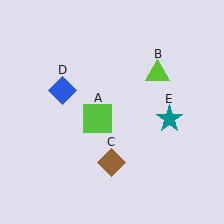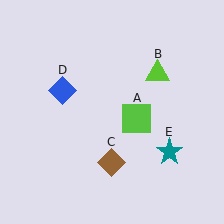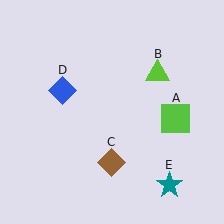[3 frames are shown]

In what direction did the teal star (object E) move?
The teal star (object E) moved down.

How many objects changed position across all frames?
2 objects changed position: lime square (object A), teal star (object E).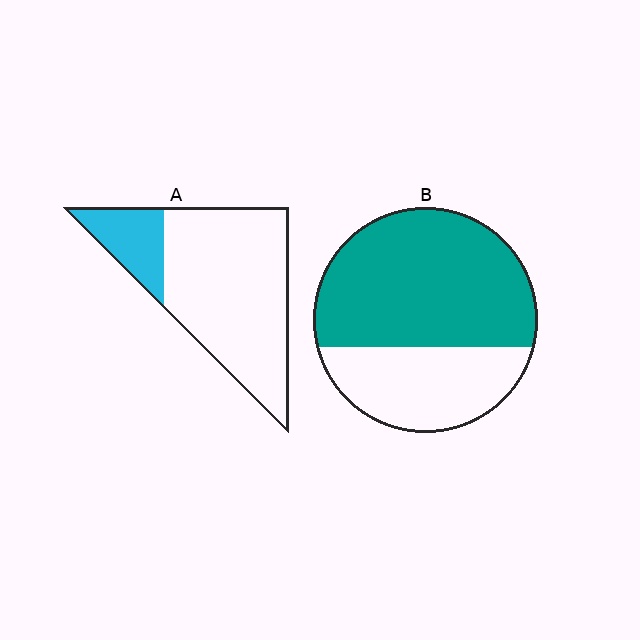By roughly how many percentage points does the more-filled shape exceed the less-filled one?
By roughly 45 percentage points (B over A).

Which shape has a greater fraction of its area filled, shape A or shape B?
Shape B.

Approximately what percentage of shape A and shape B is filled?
A is approximately 20% and B is approximately 65%.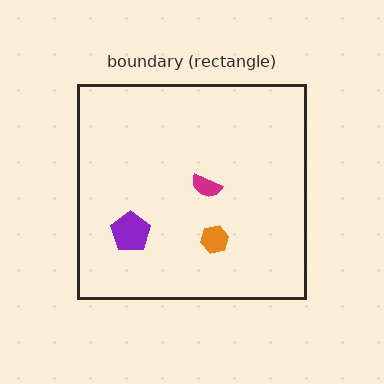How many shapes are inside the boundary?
3 inside, 0 outside.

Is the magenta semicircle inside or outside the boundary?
Inside.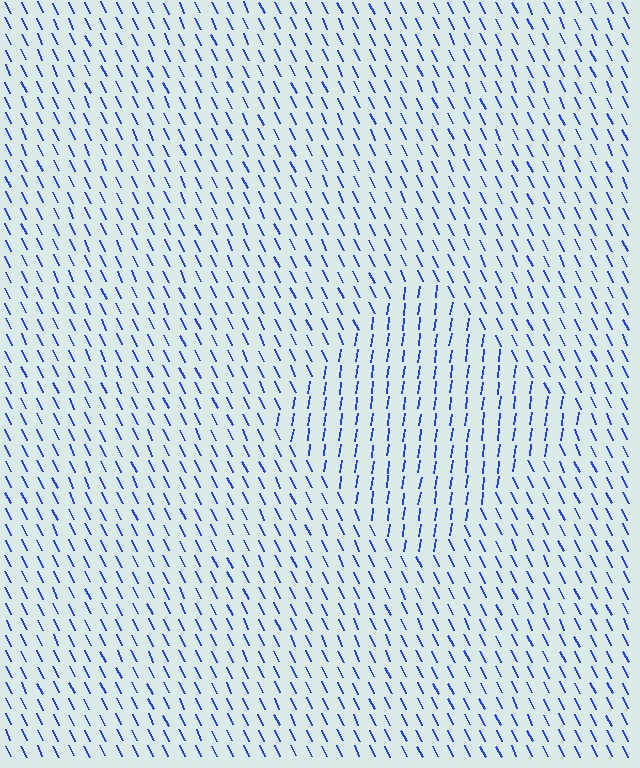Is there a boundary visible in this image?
Yes, there is a texture boundary formed by a change in line orientation.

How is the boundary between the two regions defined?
The boundary is defined purely by a change in line orientation (approximately 34 degrees difference). All lines are the same color and thickness.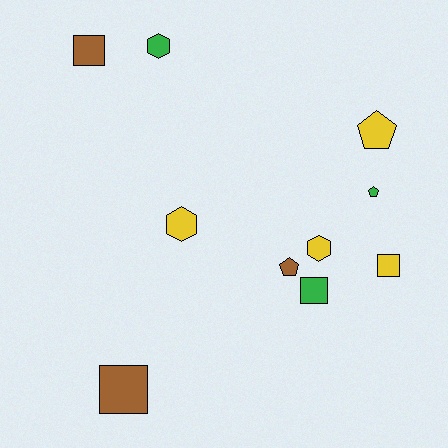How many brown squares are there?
There are 2 brown squares.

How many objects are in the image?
There are 10 objects.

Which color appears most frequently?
Yellow, with 4 objects.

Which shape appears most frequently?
Square, with 4 objects.